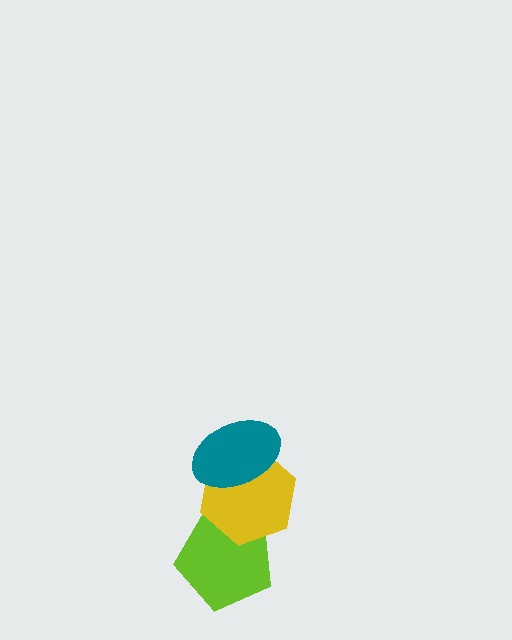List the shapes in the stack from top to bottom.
From top to bottom: the teal ellipse, the yellow hexagon, the lime pentagon.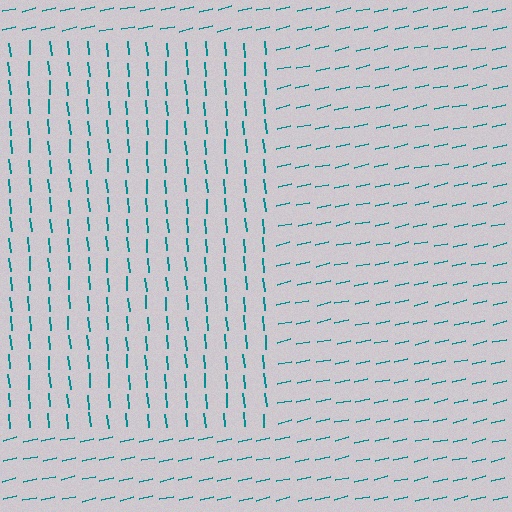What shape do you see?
I see a rectangle.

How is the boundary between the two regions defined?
The boundary is defined purely by a change in line orientation (approximately 82 degrees difference). All lines are the same color and thickness.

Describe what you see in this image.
The image is filled with small teal line segments. A rectangle region in the image has lines oriented differently from the surrounding lines, creating a visible texture boundary.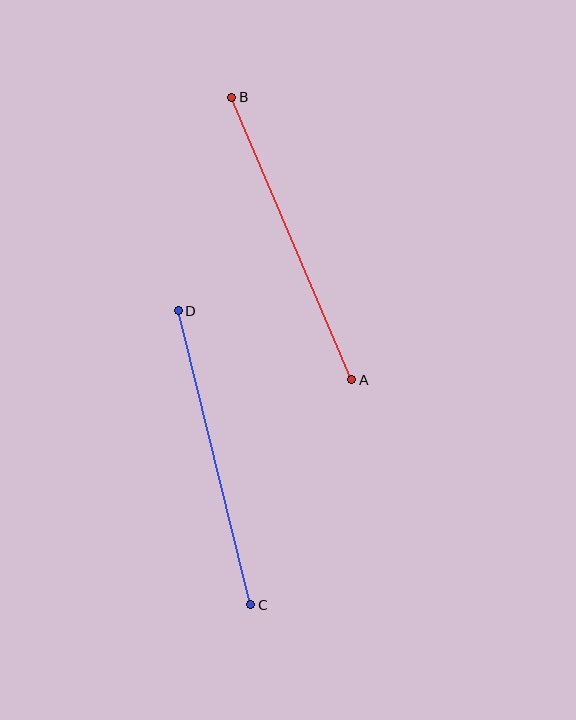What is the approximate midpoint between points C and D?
The midpoint is at approximately (215, 458) pixels.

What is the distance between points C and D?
The distance is approximately 303 pixels.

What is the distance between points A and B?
The distance is approximately 307 pixels.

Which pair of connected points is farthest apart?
Points A and B are farthest apart.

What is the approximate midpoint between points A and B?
The midpoint is at approximately (292, 238) pixels.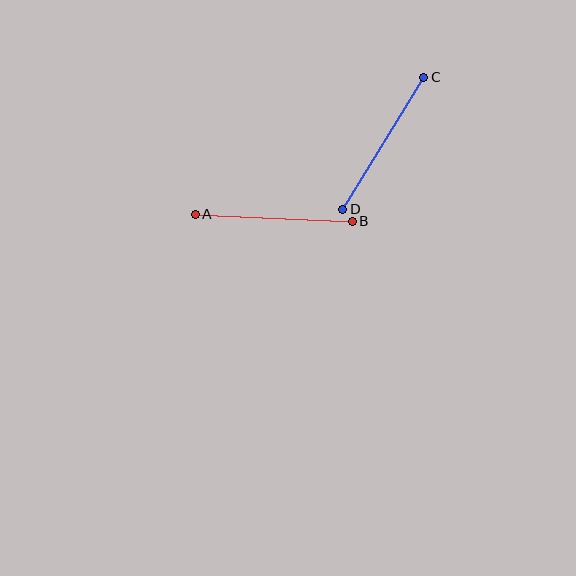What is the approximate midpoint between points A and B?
The midpoint is at approximately (274, 218) pixels.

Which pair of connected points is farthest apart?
Points A and B are farthest apart.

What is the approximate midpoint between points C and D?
The midpoint is at approximately (383, 143) pixels.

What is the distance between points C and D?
The distance is approximately 155 pixels.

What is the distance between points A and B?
The distance is approximately 157 pixels.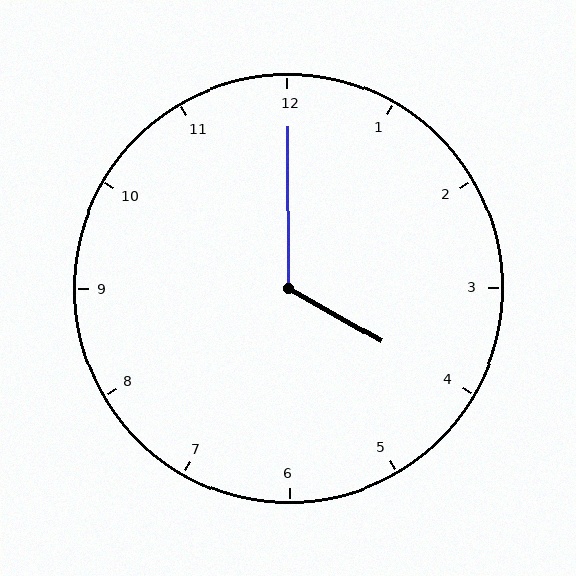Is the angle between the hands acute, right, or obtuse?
It is obtuse.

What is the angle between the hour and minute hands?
Approximately 120 degrees.